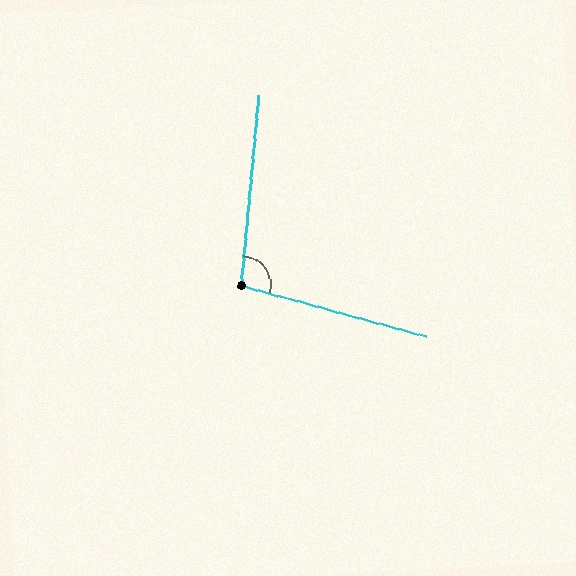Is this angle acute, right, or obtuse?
It is obtuse.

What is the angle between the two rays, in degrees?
Approximately 100 degrees.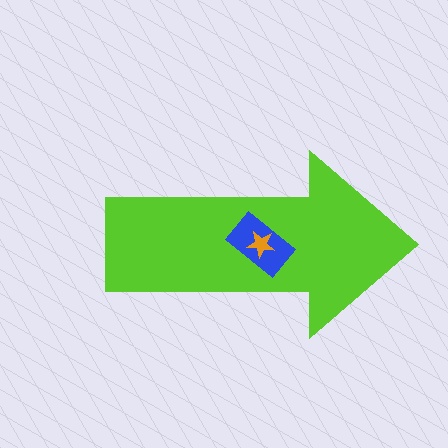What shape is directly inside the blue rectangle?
The orange star.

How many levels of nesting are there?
3.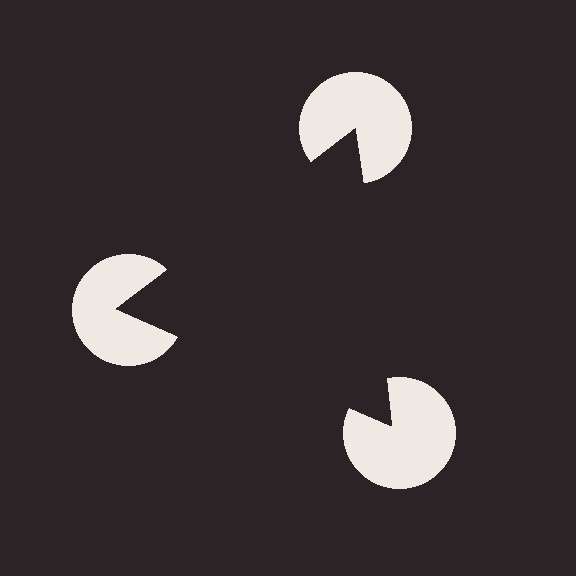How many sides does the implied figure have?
3 sides.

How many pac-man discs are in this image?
There are 3 — one at each vertex of the illusory triangle.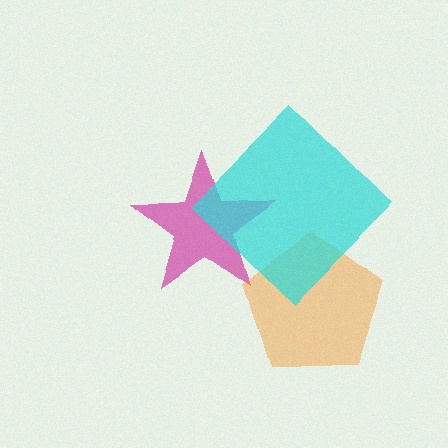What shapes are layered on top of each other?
The layered shapes are: a magenta star, an orange pentagon, a cyan diamond.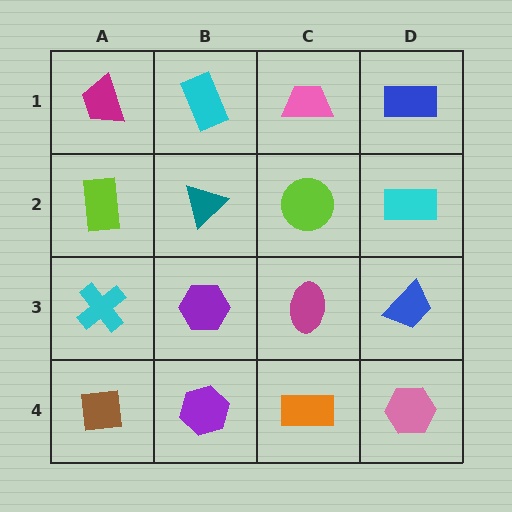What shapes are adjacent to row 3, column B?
A teal triangle (row 2, column B), a purple hexagon (row 4, column B), a cyan cross (row 3, column A), a magenta ellipse (row 3, column C).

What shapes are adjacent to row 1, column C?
A lime circle (row 2, column C), a cyan rectangle (row 1, column B), a blue rectangle (row 1, column D).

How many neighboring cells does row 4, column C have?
3.